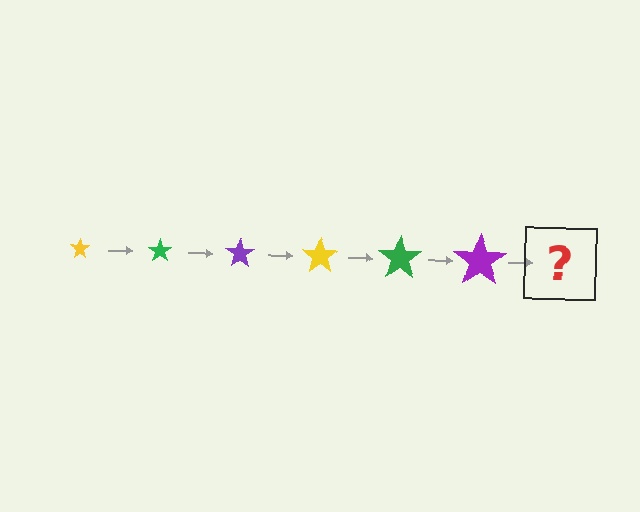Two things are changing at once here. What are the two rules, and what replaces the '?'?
The two rules are that the star grows larger each step and the color cycles through yellow, green, and purple. The '?' should be a yellow star, larger than the previous one.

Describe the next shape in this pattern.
It should be a yellow star, larger than the previous one.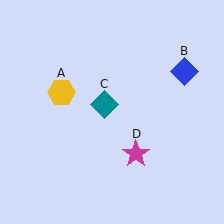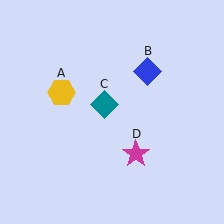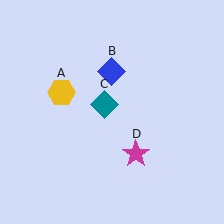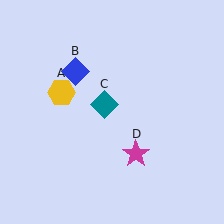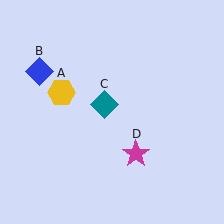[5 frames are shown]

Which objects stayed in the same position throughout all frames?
Yellow hexagon (object A) and teal diamond (object C) and magenta star (object D) remained stationary.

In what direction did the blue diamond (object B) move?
The blue diamond (object B) moved left.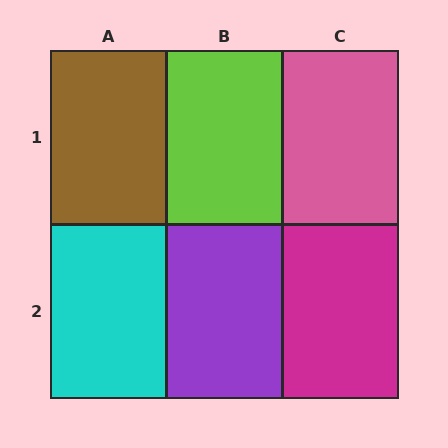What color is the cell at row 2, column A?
Cyan.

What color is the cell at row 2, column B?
Purple.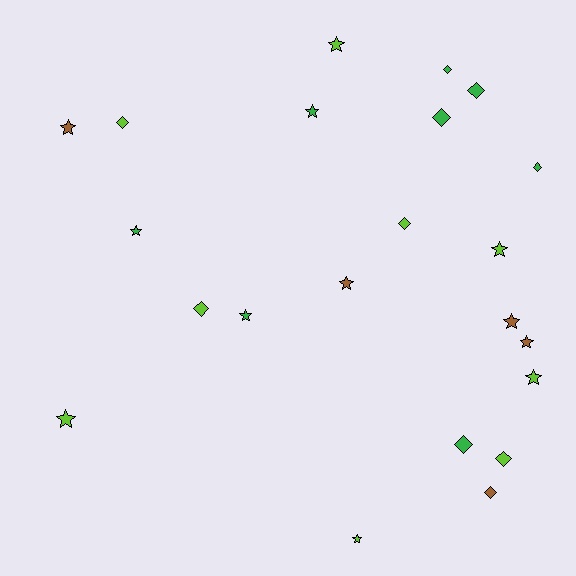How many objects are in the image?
There are 22 objects.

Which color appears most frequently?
Lime, with 9 objects.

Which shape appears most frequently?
Star, with 12 objects.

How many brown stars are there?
There are 4 brown stars.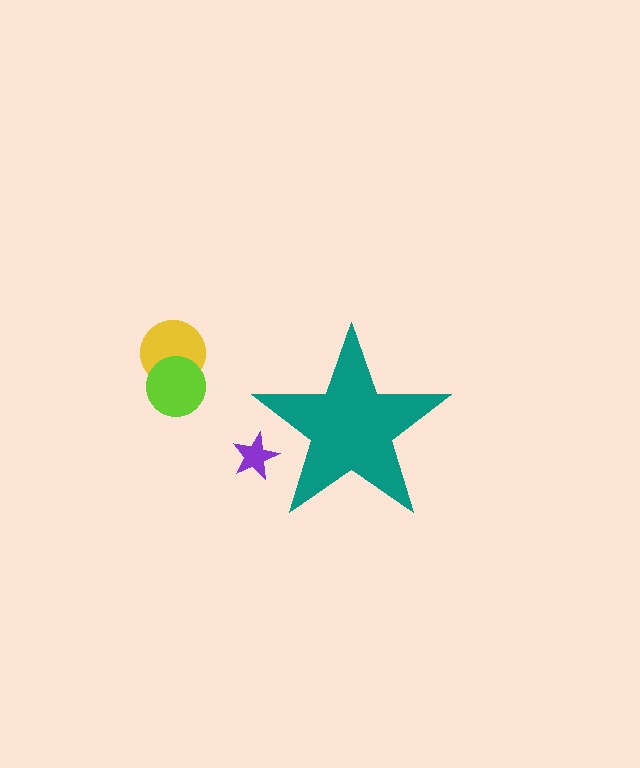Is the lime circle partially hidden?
No, the lime circle is fully visible.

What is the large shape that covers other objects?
A teal star.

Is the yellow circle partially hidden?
No, the yellow circle is fully visible.